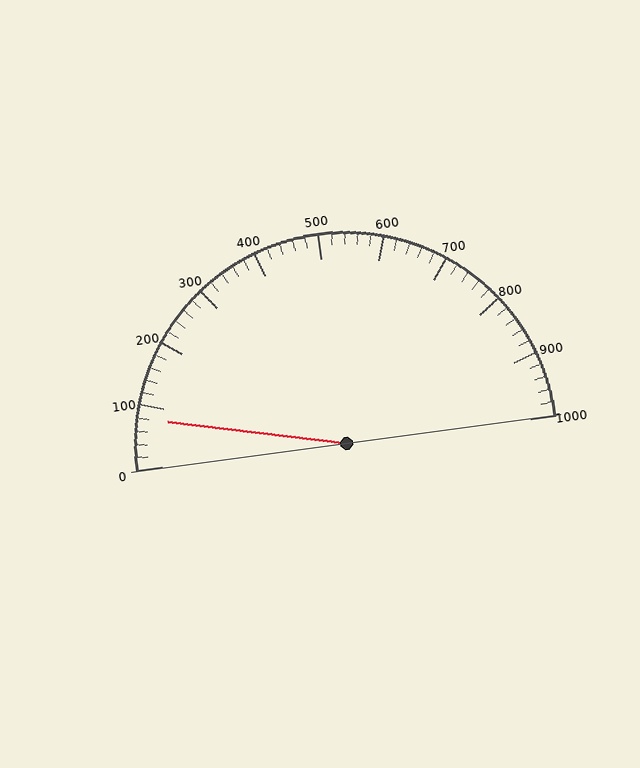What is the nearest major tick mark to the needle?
The nearest major tick mark is 100.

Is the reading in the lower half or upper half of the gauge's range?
The reading is in the lower half of the range (0 to 1000).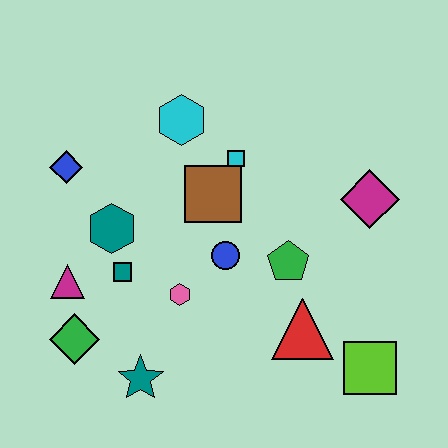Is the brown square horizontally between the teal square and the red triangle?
Yes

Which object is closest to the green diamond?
The magenta triangle is closest to the green diamond.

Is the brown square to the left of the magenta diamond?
Yes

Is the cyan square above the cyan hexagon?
No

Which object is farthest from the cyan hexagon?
The lime square is farthest from the cyan hexagon.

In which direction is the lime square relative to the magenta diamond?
The lime square is below the magenta diamond.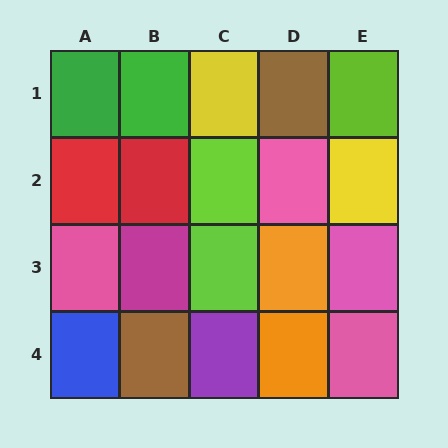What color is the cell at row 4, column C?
Purple.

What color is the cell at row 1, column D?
Brown.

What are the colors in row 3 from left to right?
Pink, magenta, lime, orange, pink.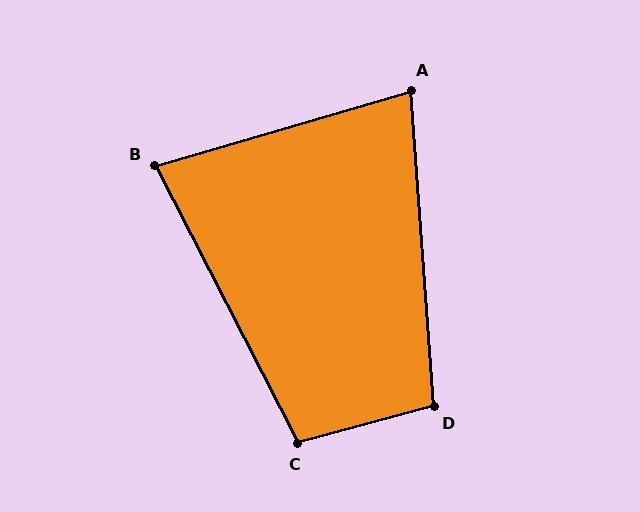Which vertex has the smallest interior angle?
A, at approximately 78 degrees.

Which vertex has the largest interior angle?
C, at approximately 102 degrees.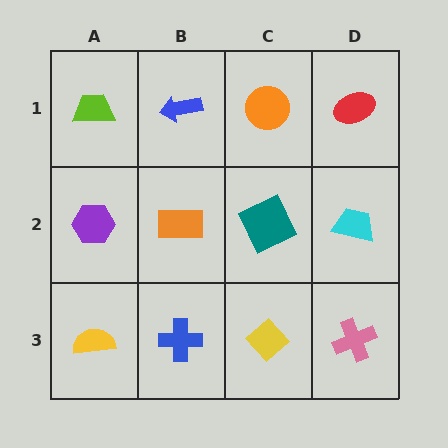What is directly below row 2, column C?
A yellow diamond.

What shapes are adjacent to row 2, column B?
A blue arrow (row 1, column B), a blue cross (row 3, column B), a purple hexagon (row 2, column A), a teal square (row 2, column C).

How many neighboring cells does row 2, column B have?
4.